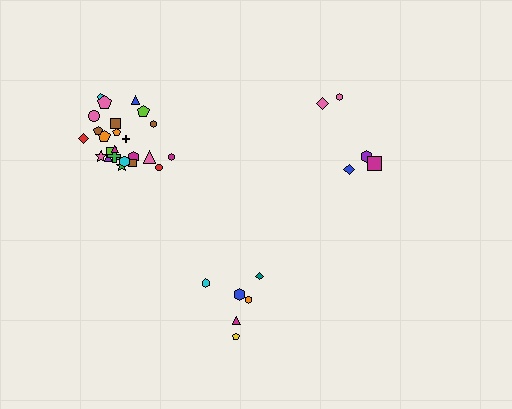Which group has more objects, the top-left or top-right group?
The top-left group.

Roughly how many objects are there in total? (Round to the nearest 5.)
Roughly 35 objects in total.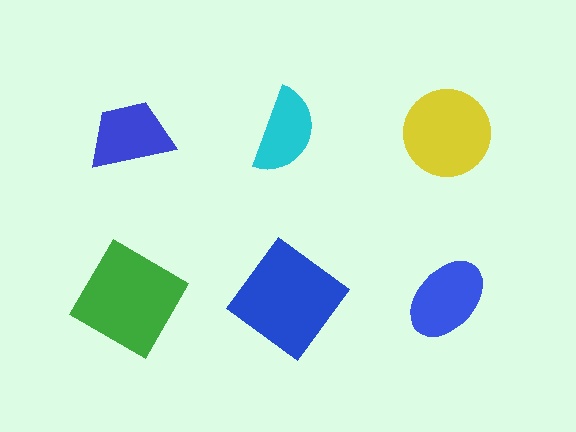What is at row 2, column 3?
A blue ellipse.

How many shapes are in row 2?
3 shapes.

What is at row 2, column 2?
A blue diamond.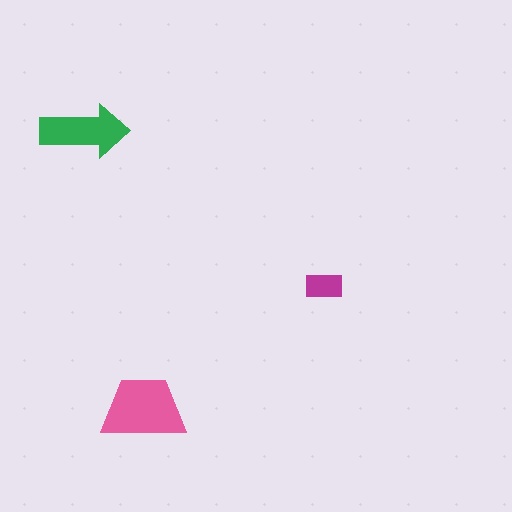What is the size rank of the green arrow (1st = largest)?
2nd.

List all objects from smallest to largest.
The magenta rectangle, the green arrow, the pink trapezoid.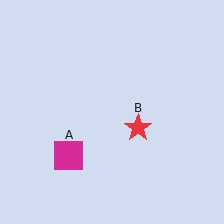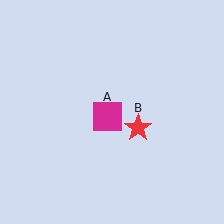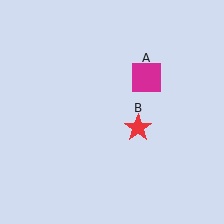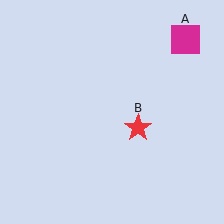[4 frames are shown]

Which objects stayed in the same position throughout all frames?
Red star (object B) remained stationary.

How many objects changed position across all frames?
1 object changed position: magenta square (object A).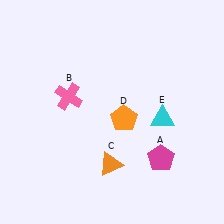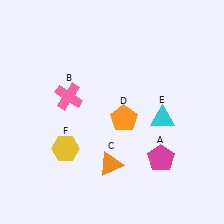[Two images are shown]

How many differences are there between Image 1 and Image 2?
There is 1 difference between the two images.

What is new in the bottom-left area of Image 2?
A yellow hexagon (F) was added in the bottom-left area of Image 2.